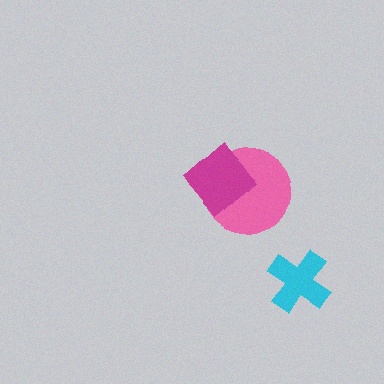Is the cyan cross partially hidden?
No, no other shape covers it.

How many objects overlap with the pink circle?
1 object overlaps with the pink circle.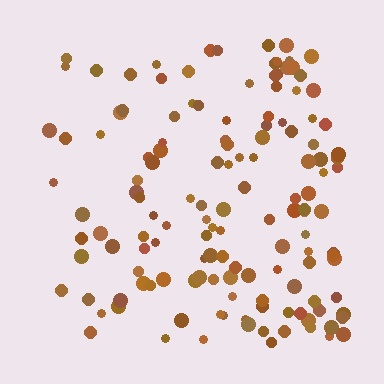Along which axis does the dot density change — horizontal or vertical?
Horizontal.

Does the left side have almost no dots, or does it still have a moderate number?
Still a moderate number, just noticeably fewer than the right.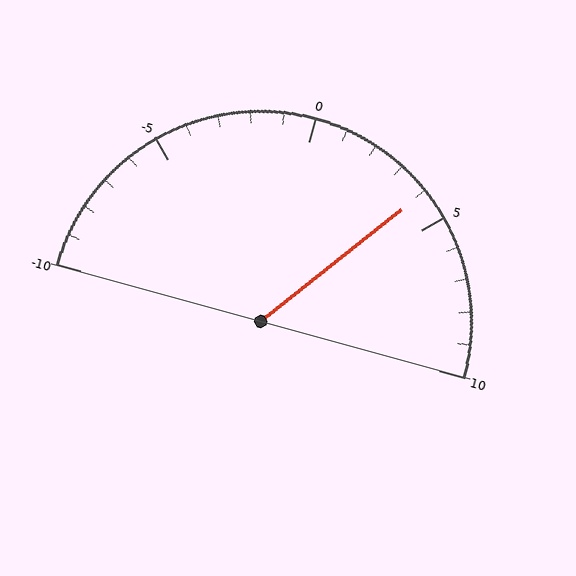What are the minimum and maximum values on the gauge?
The gauge ranges from -10 to 10.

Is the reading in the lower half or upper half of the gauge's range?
The reading is in the upper half of the range (-10 to 10).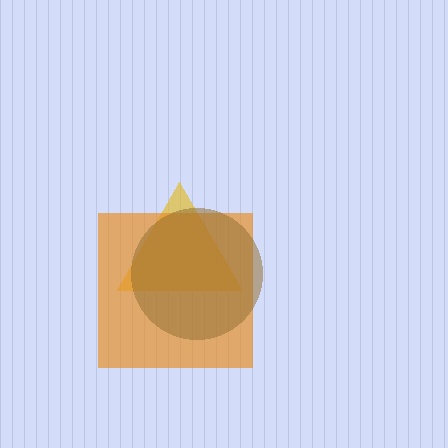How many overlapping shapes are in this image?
There are 3 overlapping shapes in the image.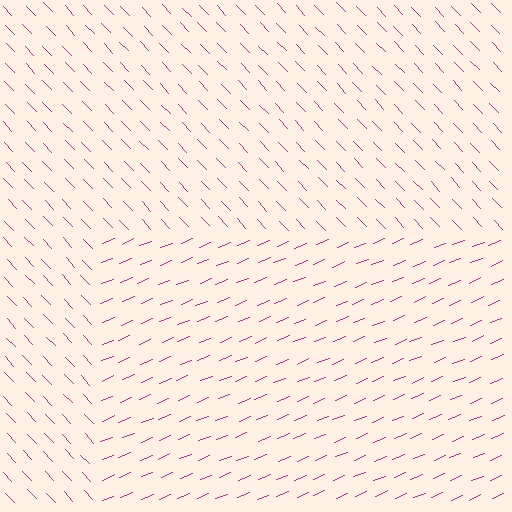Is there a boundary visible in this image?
Yes, there is a texture boundary formed by a change in line orientation.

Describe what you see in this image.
The image is filled with small magenta line segments. A rectangle region in the image has lines oriented differently from the surrounding lines, creating a visible texture boundary.